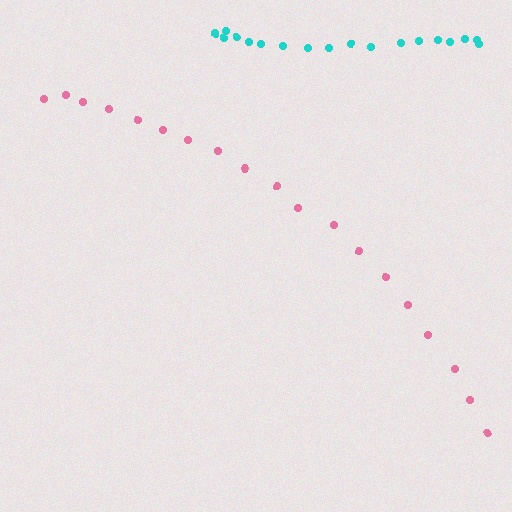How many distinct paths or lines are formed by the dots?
There are 2 distinct paths.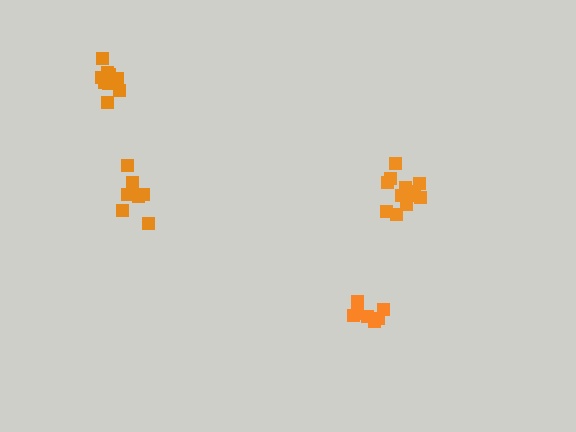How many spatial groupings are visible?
There are 4 spatial groupings.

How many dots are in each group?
Group 1: 13 dots, Group 2: 8 dots, Group 3: 10 dots, Group 4: 7 dots (38 total).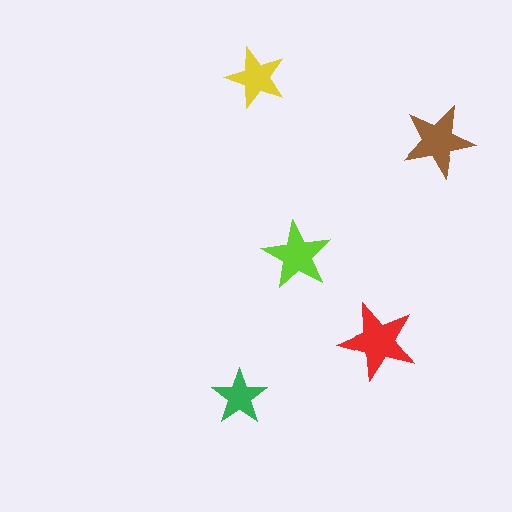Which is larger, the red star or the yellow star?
The red one.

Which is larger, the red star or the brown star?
The red one.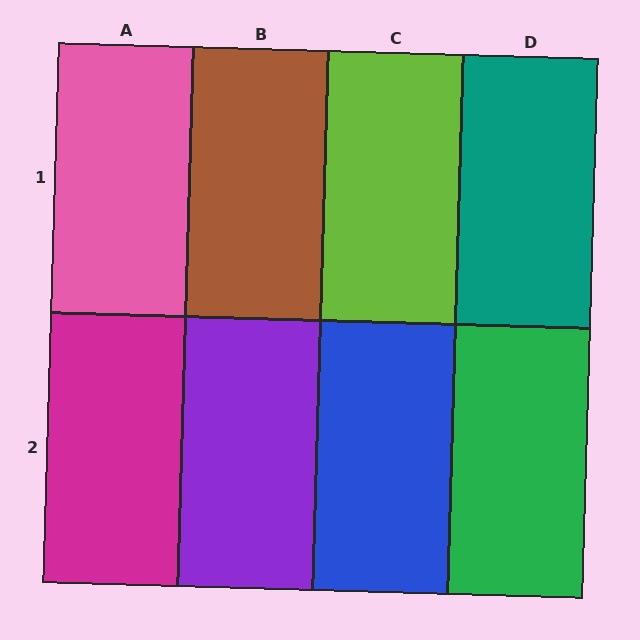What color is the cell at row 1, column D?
Teal.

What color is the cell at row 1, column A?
Pink.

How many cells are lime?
1 cell is lime.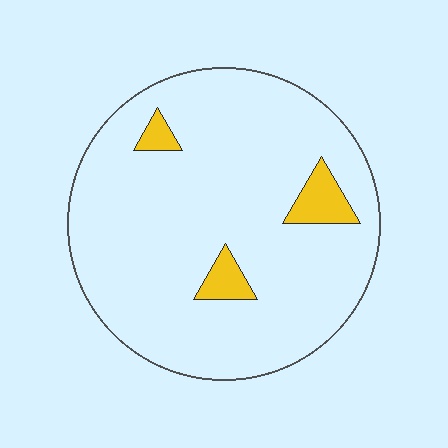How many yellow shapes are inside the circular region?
3.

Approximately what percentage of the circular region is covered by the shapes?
Approximately 5%.